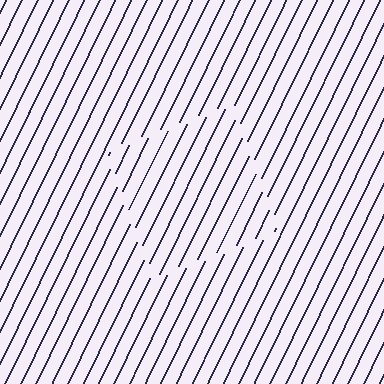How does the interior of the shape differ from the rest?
The interior of the shape contains the same grating, shifted by half a period — the contour is defined by the phase discontinuity where line-ends from the inner and outer gratings abut.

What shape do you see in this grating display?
An illusory square. The interior of the shape contains the same grating, shifted by half a period — the contour is defined by the phase discontinuity where line-ends from the inner and outer gratings abut.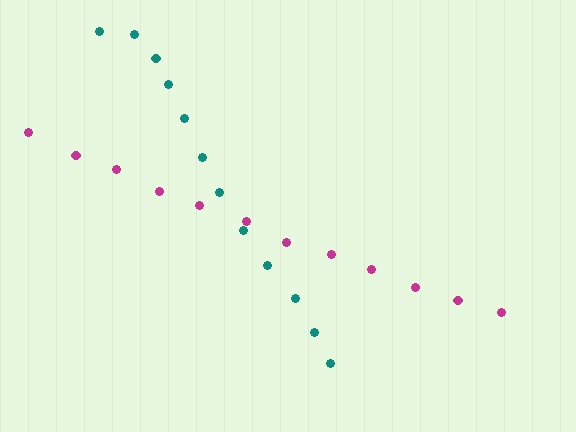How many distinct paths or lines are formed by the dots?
There are 2 distinct paths.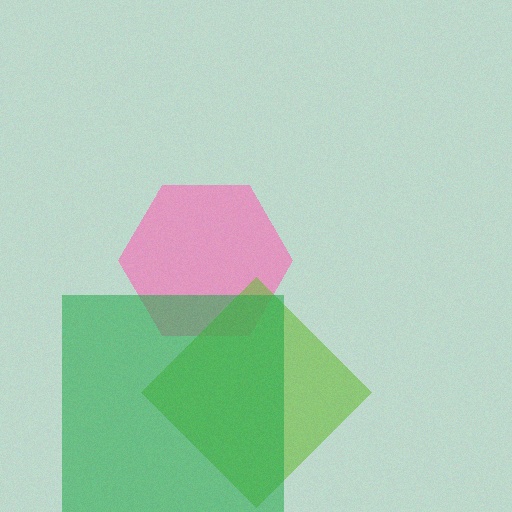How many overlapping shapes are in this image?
There are 3 overlapping shapes in the image.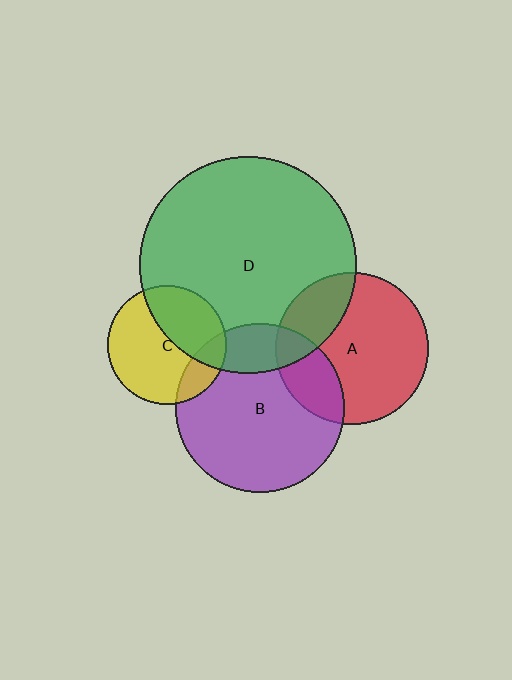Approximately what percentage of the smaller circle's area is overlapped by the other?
Approximately 40%.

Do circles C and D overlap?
Yes.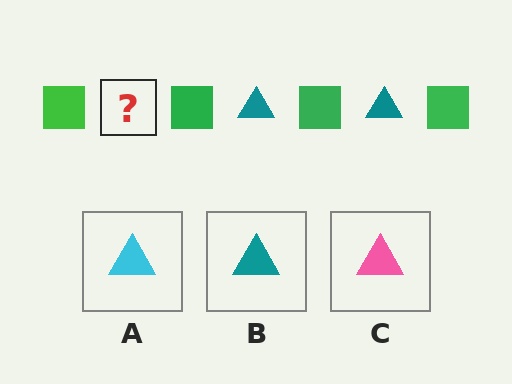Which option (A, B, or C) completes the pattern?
B.